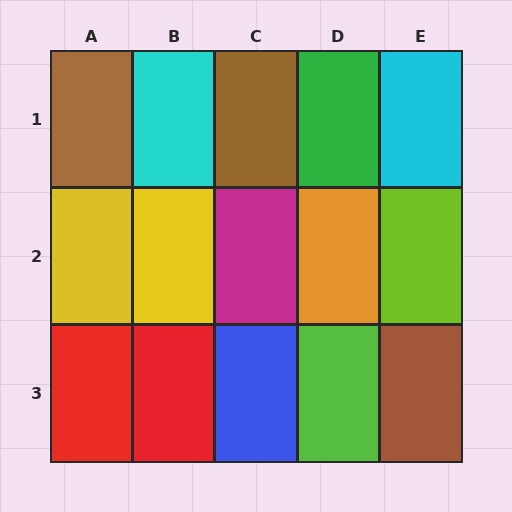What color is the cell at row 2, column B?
Yellow.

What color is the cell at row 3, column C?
Blue.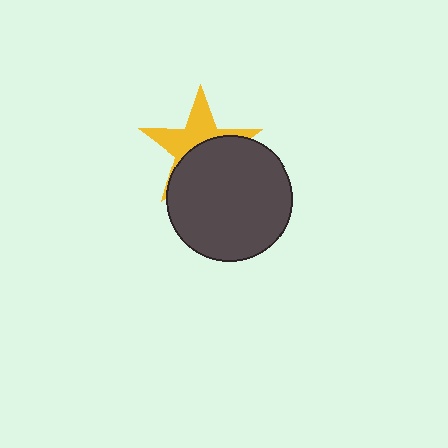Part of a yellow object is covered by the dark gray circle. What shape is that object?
It is a star.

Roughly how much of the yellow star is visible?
About half of it is visible (roughly 46%).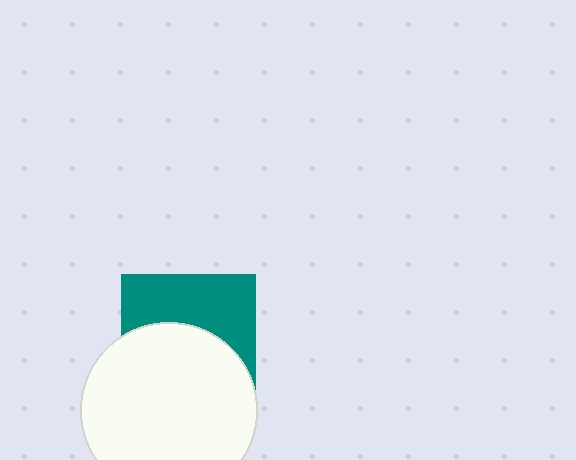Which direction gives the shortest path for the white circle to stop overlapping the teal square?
Moving down gives the shortest separation.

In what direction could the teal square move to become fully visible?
The teal square could move up. That would shift it out from behind the white circle entirely.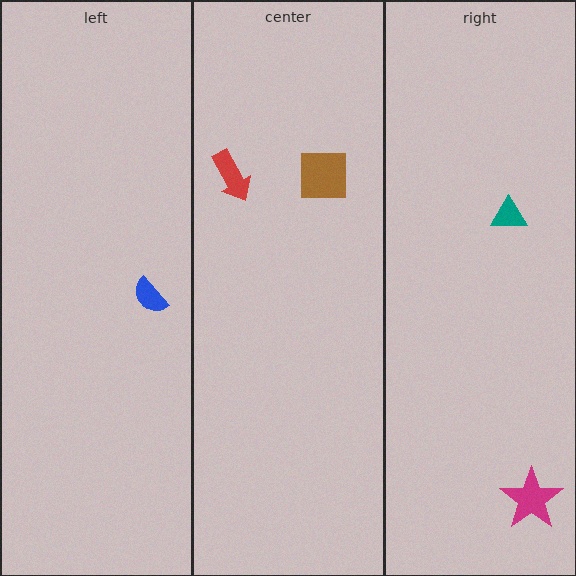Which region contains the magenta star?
The right region.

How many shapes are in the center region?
2.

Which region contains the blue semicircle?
The left region.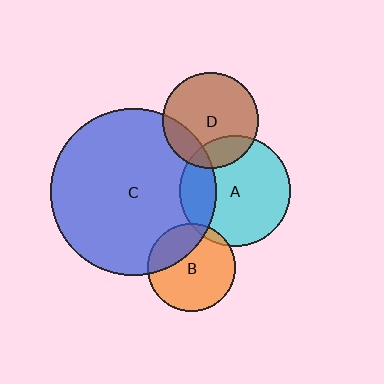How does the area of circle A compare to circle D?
Approximately 1.3 times.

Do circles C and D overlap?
Yes.